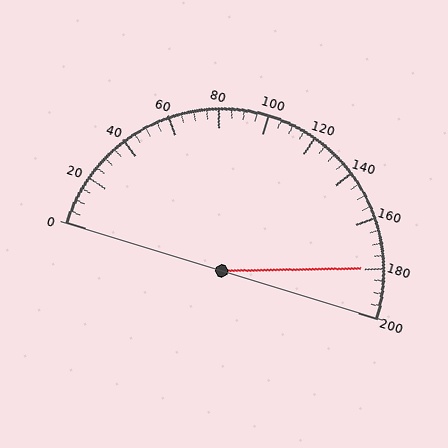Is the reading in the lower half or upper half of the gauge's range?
The reading is in the upper half of the range (0 to 200).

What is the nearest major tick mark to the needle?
The nearest major tick mark is 180.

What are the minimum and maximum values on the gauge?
The gauge ranges from 0 to 200.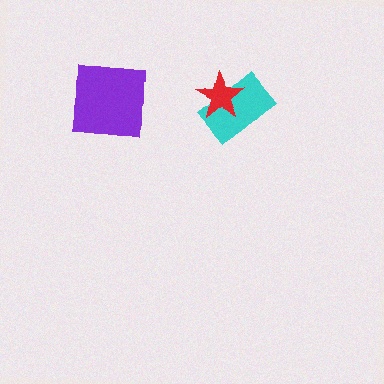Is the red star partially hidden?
No, no other shape covers it.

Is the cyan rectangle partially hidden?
Yes, it is partially covered by another shape.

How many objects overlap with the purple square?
0 objects overlap with the purple square.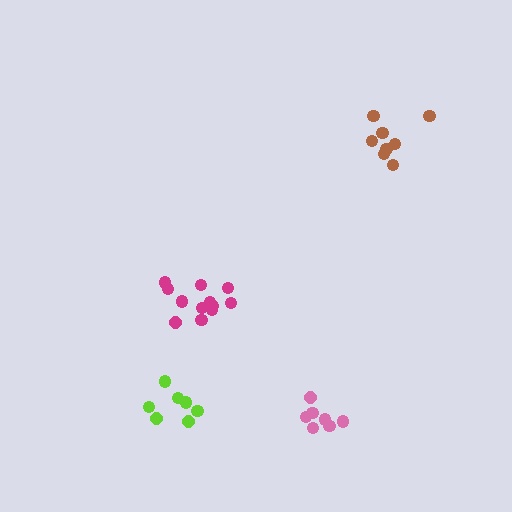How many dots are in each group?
Group 1: 7 dots, Group 2: 7 dots, Group 3: 8 dots, Group 4: 12 dots (34 total).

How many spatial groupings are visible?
There are 4 spatial groupings.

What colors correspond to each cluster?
The clusters are colored: pink, lime, brown, magenta.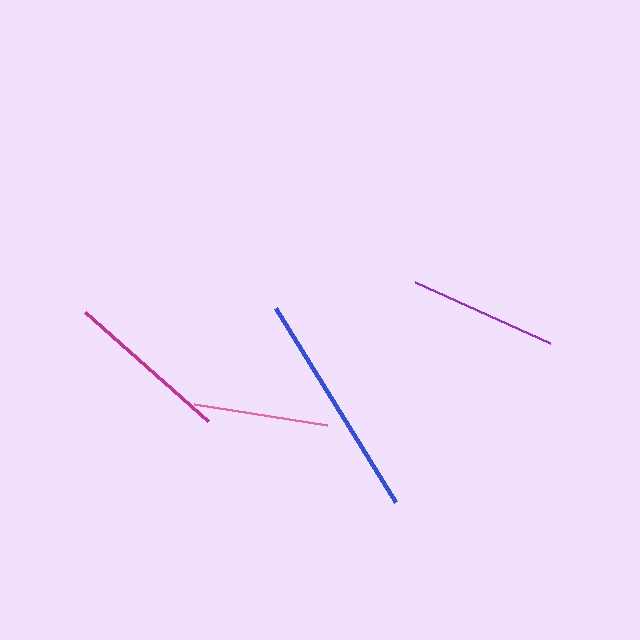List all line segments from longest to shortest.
From longest to shortest: blue, magenta, purple, pink.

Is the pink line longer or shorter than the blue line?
The blue line is longer than the pink line.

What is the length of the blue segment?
The blue segment is approximately 228 pixels long.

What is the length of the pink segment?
The pink segment is approximately 134 pixels long.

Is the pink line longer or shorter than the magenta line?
The magenta line is longer than the pink line.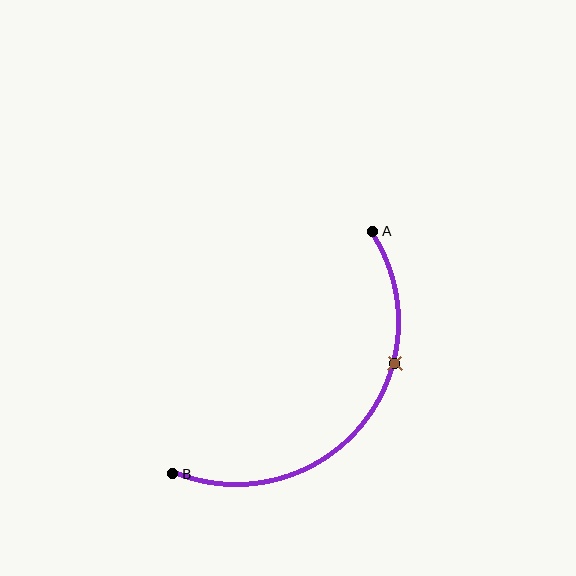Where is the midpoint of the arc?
The arc midpoint is the point on the curve farthest from the straight line joining A and B. It sits below and to the right of that line.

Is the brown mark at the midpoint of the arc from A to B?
No. The brown mark lies on the arc but is closer to endpoint A. The arc midpoint would be at the point on the curve equidistant along the arc from both A and B.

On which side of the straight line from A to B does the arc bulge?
The arc bulges below and to the right of the straight line connecting A and B.